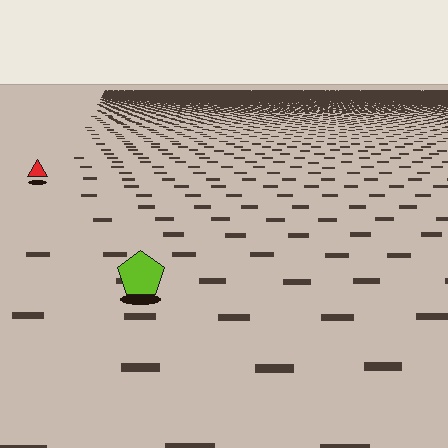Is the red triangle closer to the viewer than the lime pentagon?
No. The lime pentagon is closer — you can tell from the texture gradient: the ground texture is coarser near it.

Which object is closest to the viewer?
The lime pentagon is closest. The texture marks near it are larger and more spread out.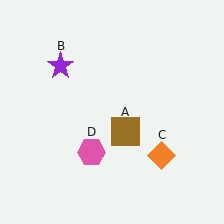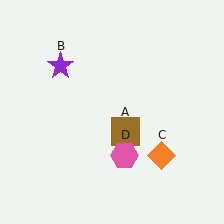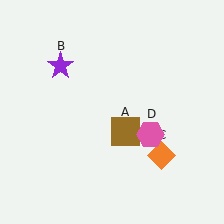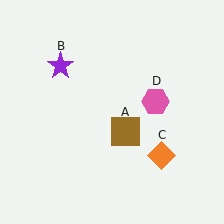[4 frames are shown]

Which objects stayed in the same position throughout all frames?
Brown square (object A) and purple star (object B) and orange diamond (object C) remained stationary.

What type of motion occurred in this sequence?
The pink hexagon (object D) rotated counterclockwise around the center of the scene.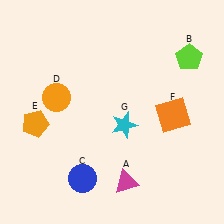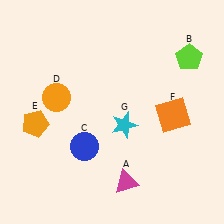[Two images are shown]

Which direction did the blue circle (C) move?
The blue circle (C) moved up.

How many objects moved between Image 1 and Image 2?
1 object moved between the two images.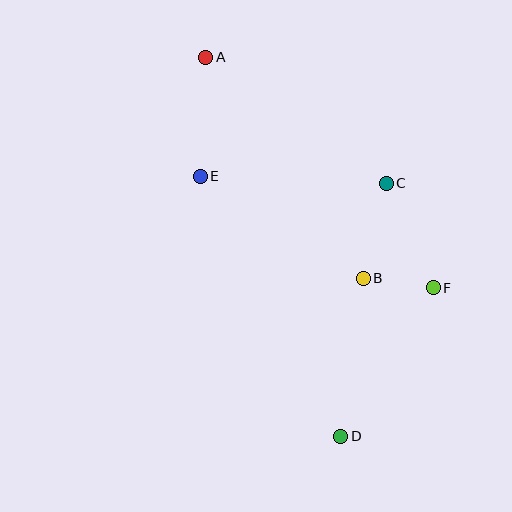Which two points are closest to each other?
Points B and F are closest to each other.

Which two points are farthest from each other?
Points A and D are farthest from each other.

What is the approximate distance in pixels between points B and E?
The distance between B and E is approximately 192 pixels.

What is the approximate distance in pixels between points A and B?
The distance between A and B is approximately 272 pixels.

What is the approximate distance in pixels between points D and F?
The distance between D and F is approximately 175 pixels.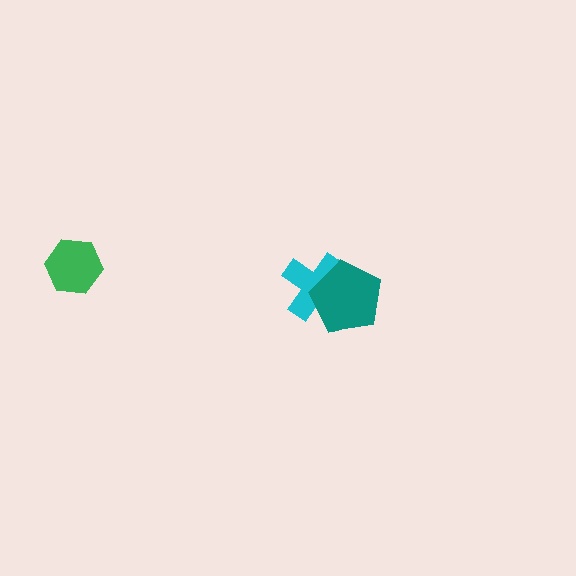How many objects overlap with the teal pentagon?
1 object overlaps with the teal pentagon.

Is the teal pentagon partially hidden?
No, no other shape covers it.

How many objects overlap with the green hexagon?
0 objects overlap with the green hexagon.